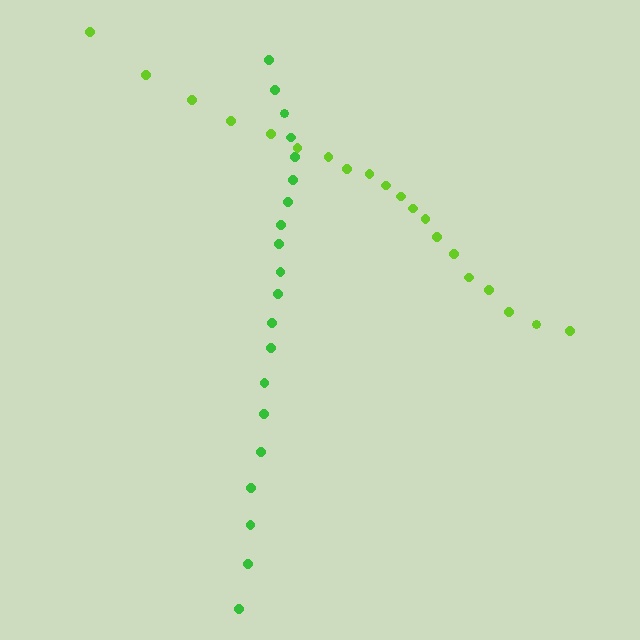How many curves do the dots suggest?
There are 2 distinct paths.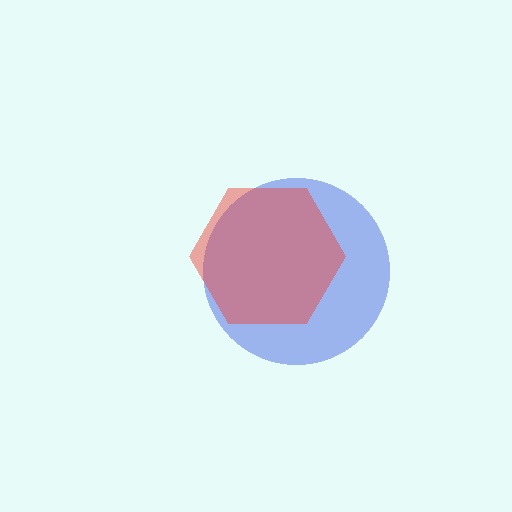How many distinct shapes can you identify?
There are 2 distinct shapes: a blue circle, a red hexagon.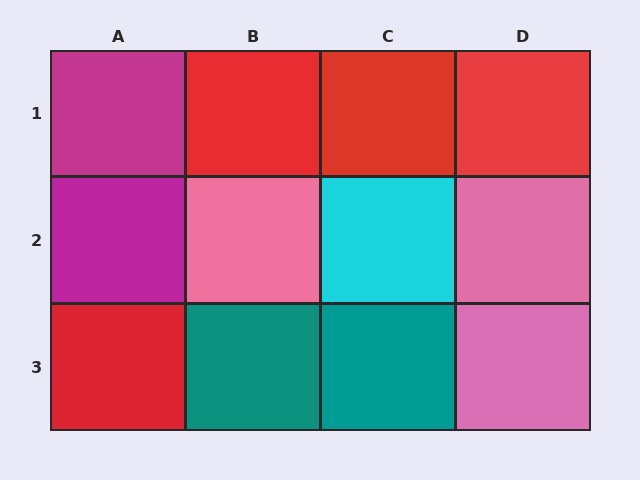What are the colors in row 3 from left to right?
Red, teal, teal, pink.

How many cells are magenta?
2 cells are magenta.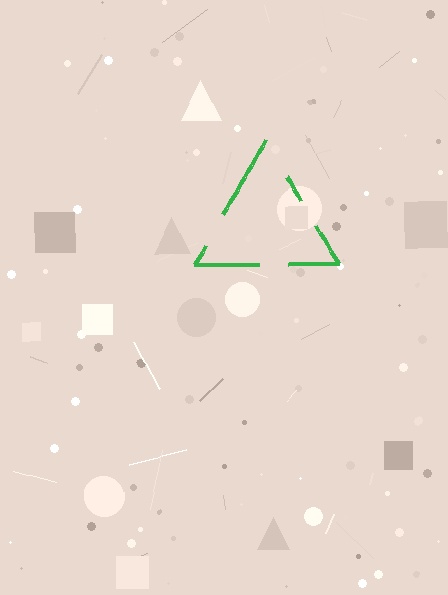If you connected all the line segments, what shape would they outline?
They would outline a triangle.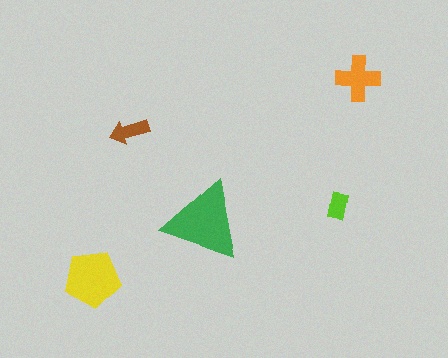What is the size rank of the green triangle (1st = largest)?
1st.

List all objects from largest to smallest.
The green triangle, the yellow pentagon, the orange cross, the brown arrow, the lime rectangle.